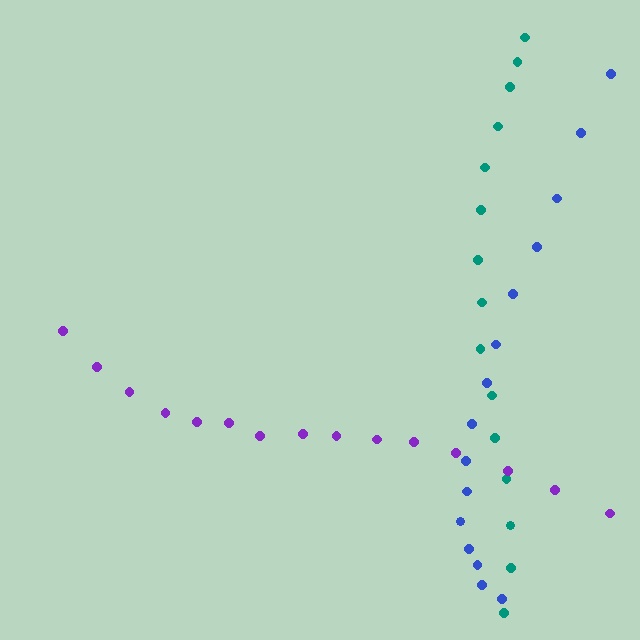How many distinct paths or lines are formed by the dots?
There are 3 distinct paths.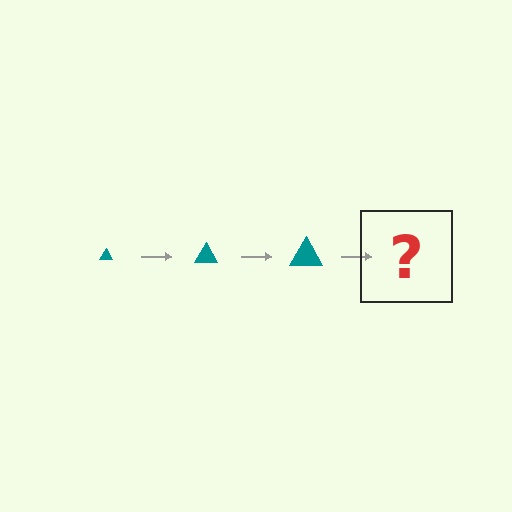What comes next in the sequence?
The next element should be a teal triangle, larger than the previous one.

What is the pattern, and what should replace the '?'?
The pattern is that the triangle gets progressively larger each step. The '?' should be a teal triangle, larger than the previous one.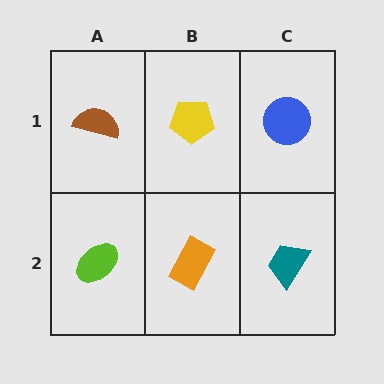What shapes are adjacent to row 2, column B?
A yellow pentagon (row 1, column B), a lime ellipse (row 2, column A), a teal trapezoid (row 2, column C).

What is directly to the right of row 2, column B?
A teal trapezoid.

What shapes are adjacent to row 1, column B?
An orange rectangle (row 2, column B), a brown semicircle (row 1, column A), a blue circle (row 1, column C).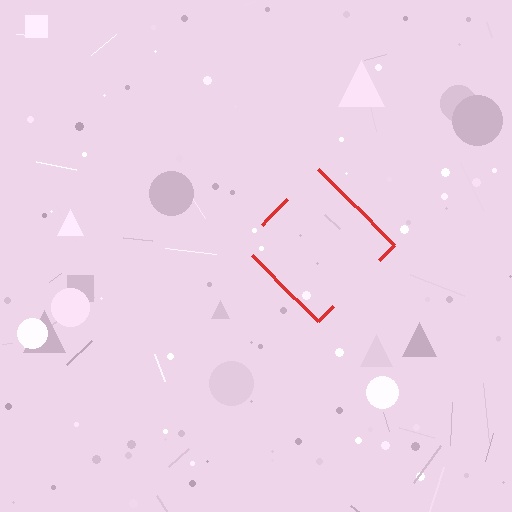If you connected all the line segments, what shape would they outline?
They would outline a diamond.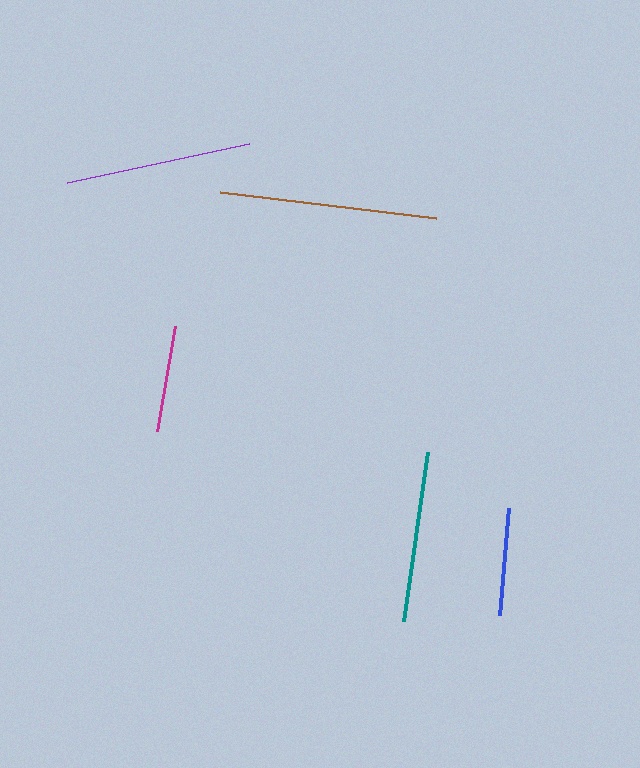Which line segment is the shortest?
The magenta line is the shortest at approximately 107 pixels.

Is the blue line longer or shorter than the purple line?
The purple line is longer than the blue line.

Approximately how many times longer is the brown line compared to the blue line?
The brown line is approximately 2.0 times the length of the blue line.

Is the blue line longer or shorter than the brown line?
The brown line is longer than the blue line.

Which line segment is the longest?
The brown line is the longest at approximately 217 pixels.